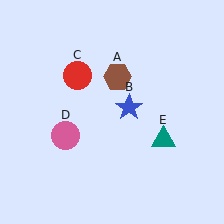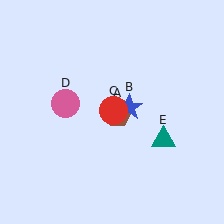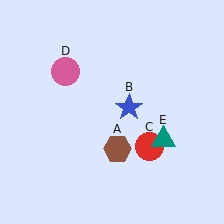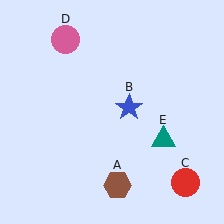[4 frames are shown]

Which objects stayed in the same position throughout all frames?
Blue star (object B) and teal triangle (object E) remained stationary.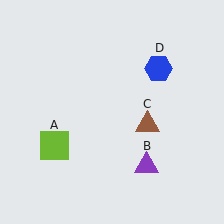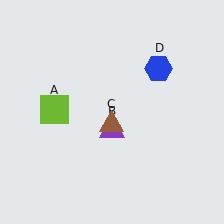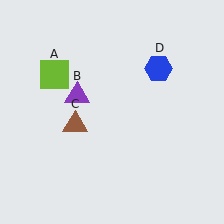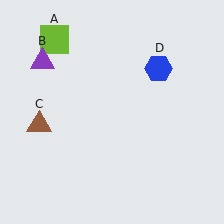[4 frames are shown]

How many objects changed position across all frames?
3 objects changed position: lime square (object A), purple triangle (object B), brown triangle (object C).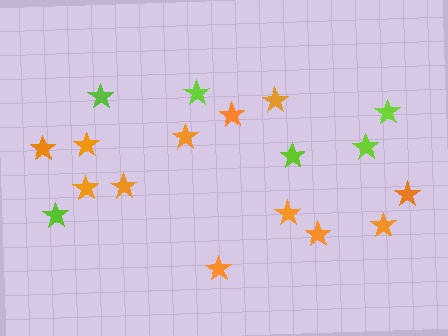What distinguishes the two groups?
There are 2 groups: one group of orange stars (12) and one group of lime stars (6).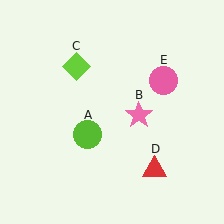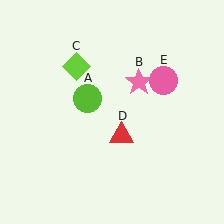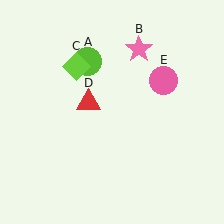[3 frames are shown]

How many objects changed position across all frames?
3 objects changed position: lime circle (object A), pink star (object B), red triangle (object D).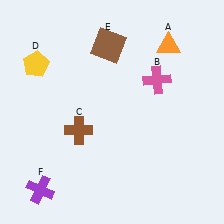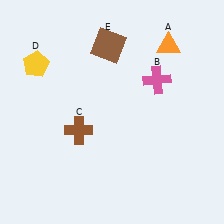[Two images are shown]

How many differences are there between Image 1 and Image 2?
There is 1 difference between the two images.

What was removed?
The purple cross (F) was removed in Image 2.